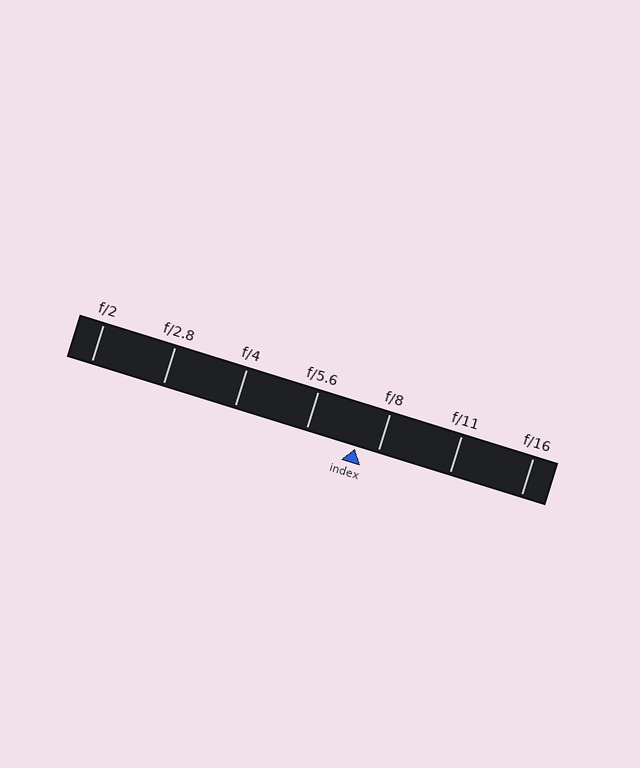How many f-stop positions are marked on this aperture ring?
There are 7 f-stop positions marked.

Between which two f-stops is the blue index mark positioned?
The index mark is between f/5.6 and f/8.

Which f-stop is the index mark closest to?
The index mark is closest to f/8.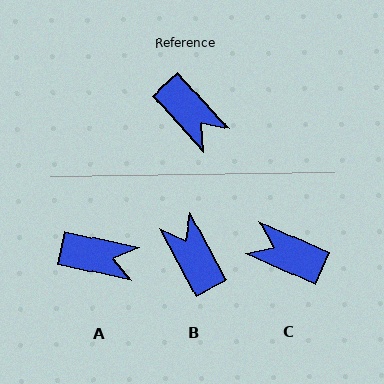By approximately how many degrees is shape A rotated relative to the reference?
Approximately 35 degrees counter-clockwise.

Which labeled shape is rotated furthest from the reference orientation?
B, about 166 degrees away.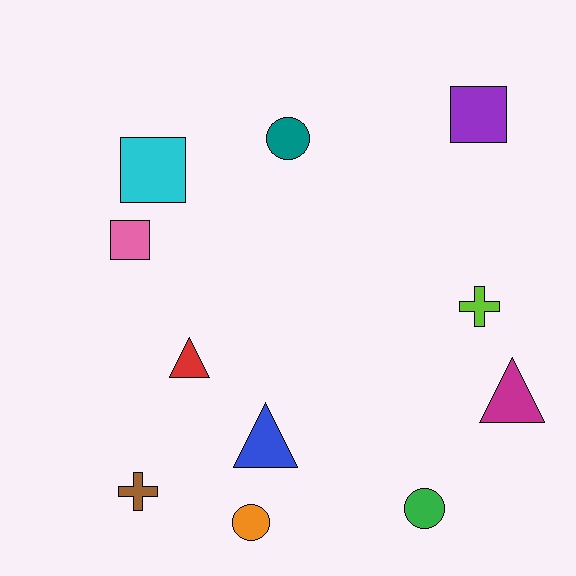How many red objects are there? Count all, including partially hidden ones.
There is 1 red object.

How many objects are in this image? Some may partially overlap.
There are 11 objects.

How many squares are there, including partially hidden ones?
There are 3 squares.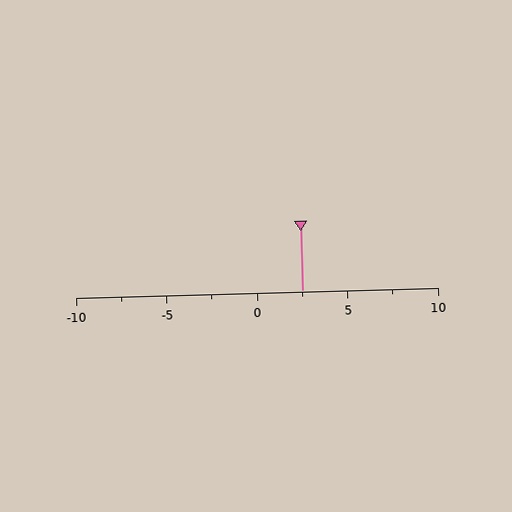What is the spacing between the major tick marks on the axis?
The major ticks are spaced 5 apart.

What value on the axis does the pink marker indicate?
The marker indicates approximately 2.5.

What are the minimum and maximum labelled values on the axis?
The axis runs from -10 to 10.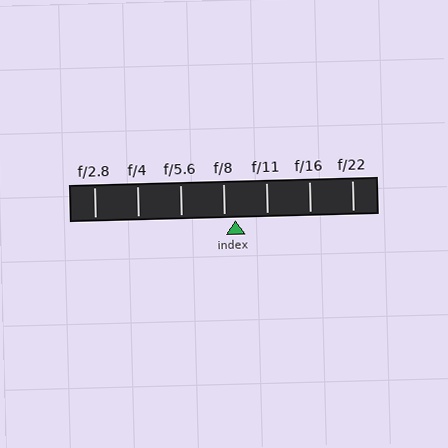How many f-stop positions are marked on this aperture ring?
There are 7 f-stop positions marked.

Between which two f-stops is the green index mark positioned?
The index mark is between f/8 and f/11.